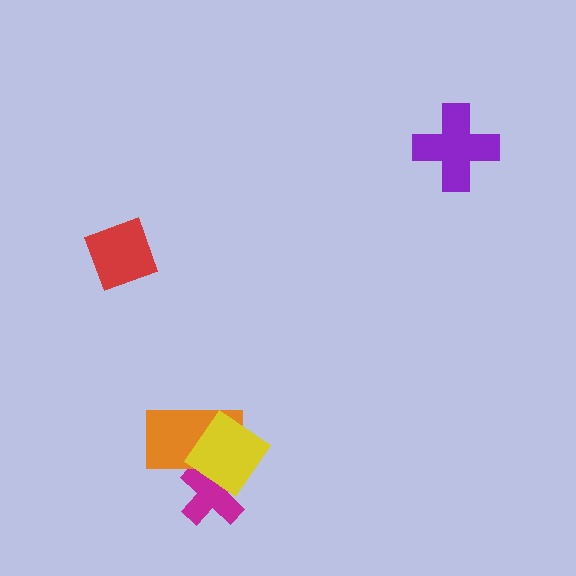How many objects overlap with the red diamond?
0 objects overlap with the red diamond.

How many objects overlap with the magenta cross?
2 objects overlap with the magenta cross.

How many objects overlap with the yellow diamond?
2 objects overlap with the yellow diamond.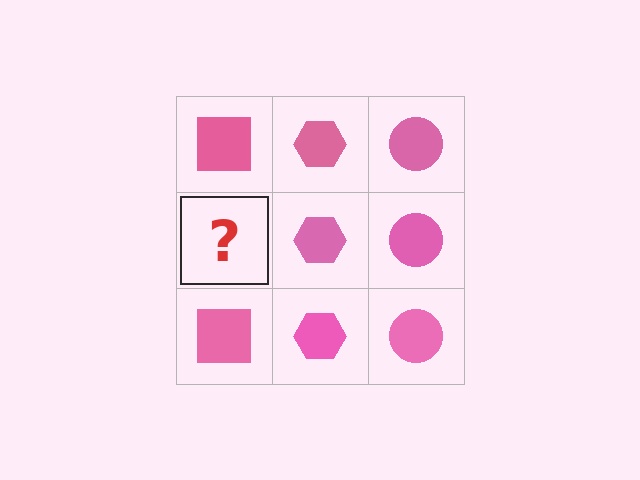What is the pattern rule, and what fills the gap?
The rule is that each column has a consistent shape. The gap should be filled with a pink square.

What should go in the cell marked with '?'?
The missing cell should contain a pink square.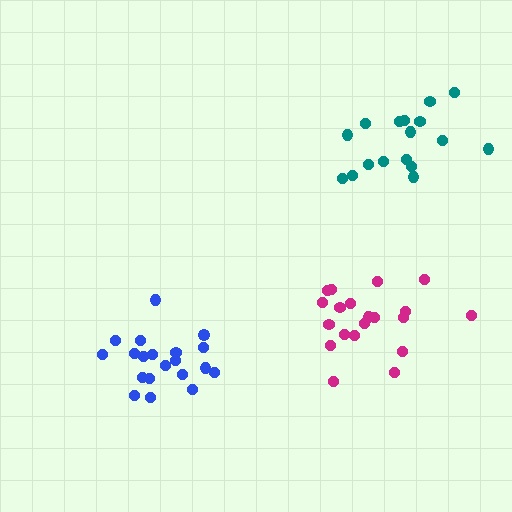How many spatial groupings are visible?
There are 3 spatial groupings.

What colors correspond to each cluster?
The clusters are colored: magenta, blue, teal.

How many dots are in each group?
Group 1: 20 dots, Group 2: 20 dots, Group 3: 17 dots (57 total).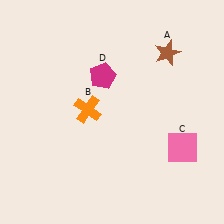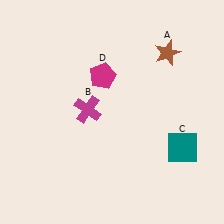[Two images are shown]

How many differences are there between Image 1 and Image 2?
There are 2 differences between the two images.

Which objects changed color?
B changed from orange to magenta. C changed from pink to teal.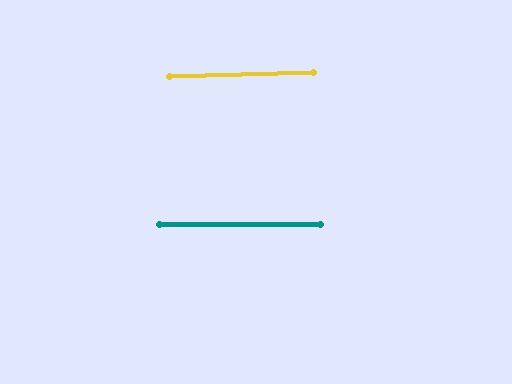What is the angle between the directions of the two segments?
Approximately 1 degree.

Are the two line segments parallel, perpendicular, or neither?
Parallel — their directions differ by only 1.4°.